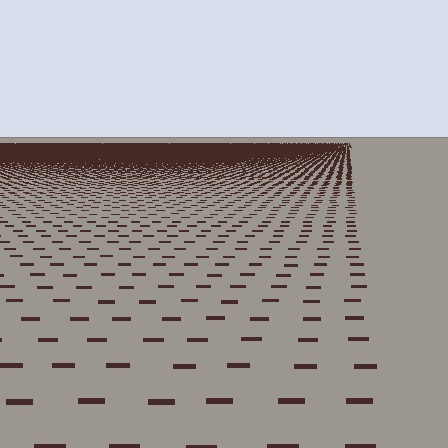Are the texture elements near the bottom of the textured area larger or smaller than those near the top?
Larger. Near the bottom, elements are closer to the viewer and appear at a bigger on-screen size.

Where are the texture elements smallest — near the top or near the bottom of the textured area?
Near the top.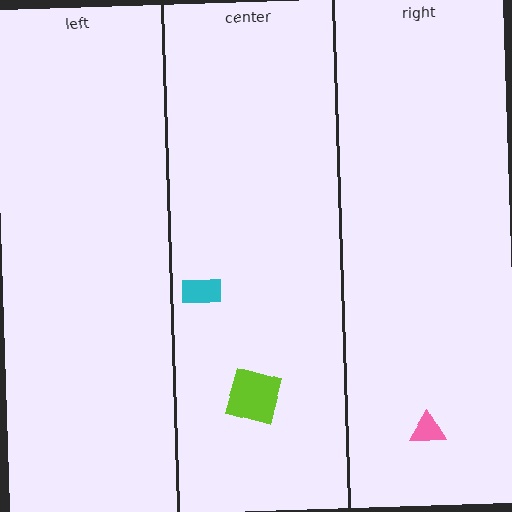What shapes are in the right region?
The pink triangle.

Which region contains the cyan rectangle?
The center region.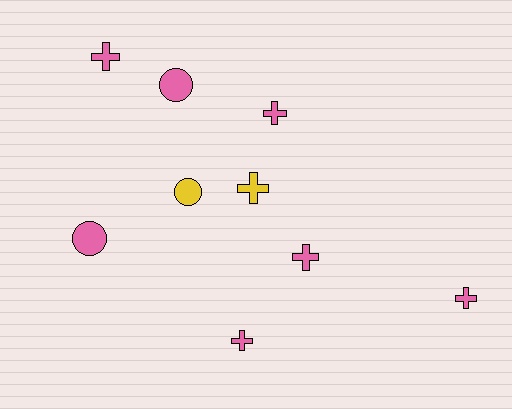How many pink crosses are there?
There are 5 pink crosses.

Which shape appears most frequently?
Cross, with 6 objects.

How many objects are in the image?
There are 9 objects.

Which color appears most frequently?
Pink, with 7 objects.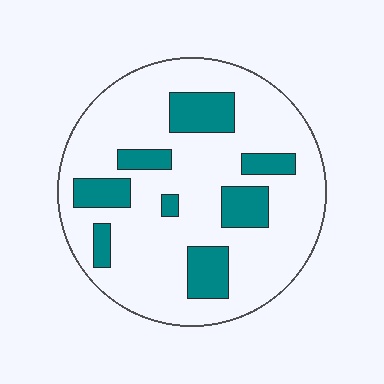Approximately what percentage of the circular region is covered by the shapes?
Approximately 20%.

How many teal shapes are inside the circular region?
8.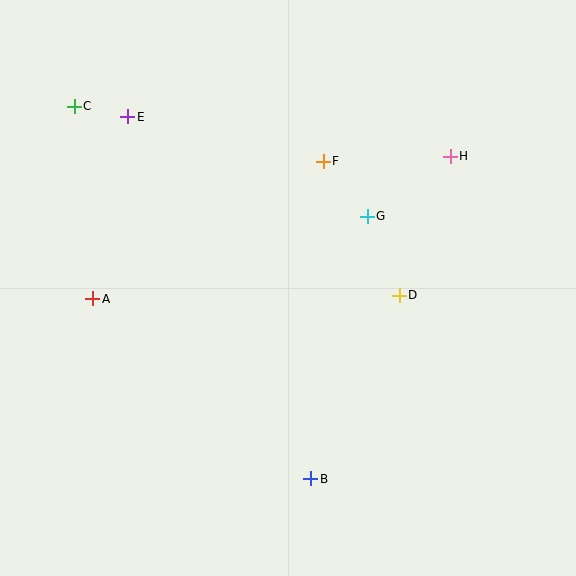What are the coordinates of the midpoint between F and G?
The midpoint between F and G is at (345, 189).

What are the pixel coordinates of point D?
Point D is at (399, 295).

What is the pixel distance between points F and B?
The distance between F and B is 318 pixels.